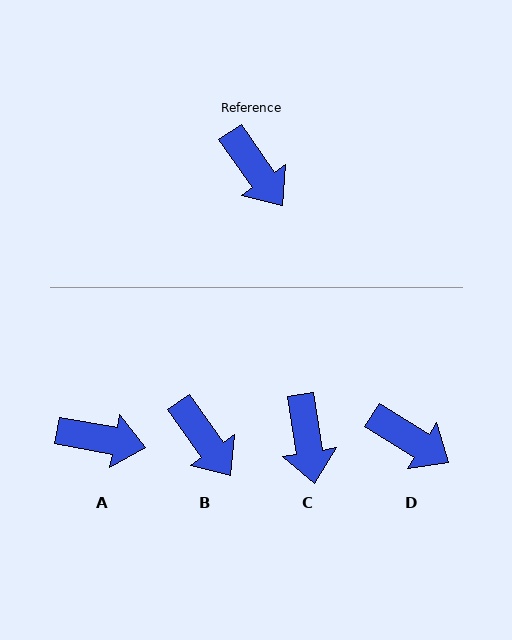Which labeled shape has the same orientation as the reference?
B.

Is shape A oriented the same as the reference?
No, it is off by about 44 degrees.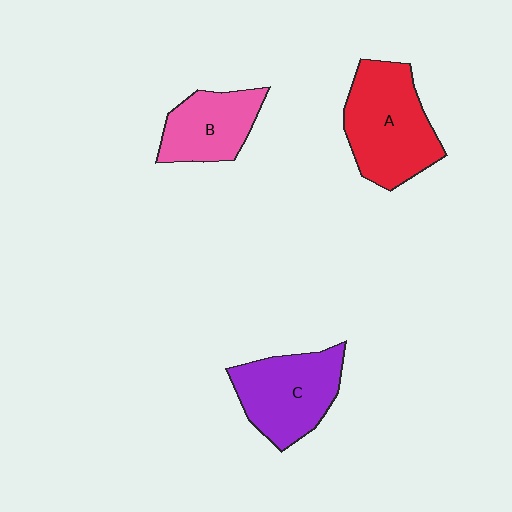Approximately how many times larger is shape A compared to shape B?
Approximately 1.5 times.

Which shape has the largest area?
Shape A (red).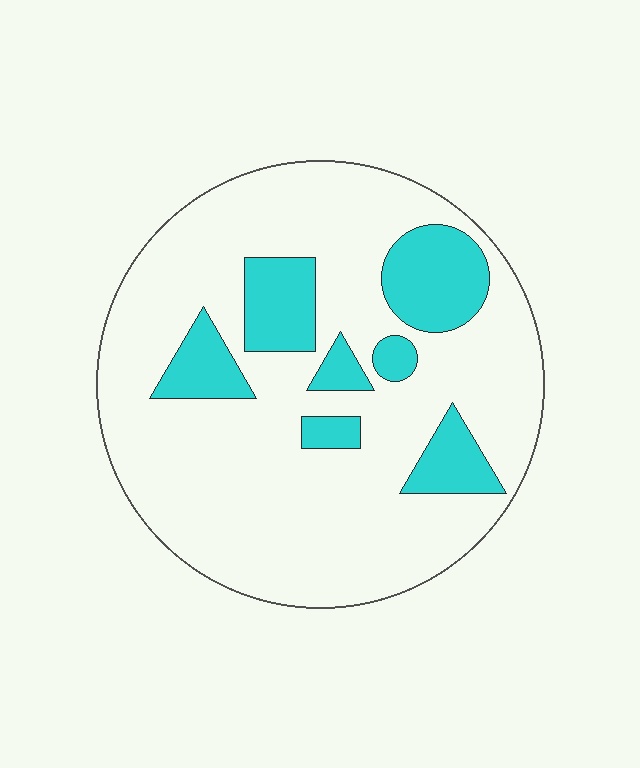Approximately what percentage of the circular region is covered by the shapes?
Approximately 20%.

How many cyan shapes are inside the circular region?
7.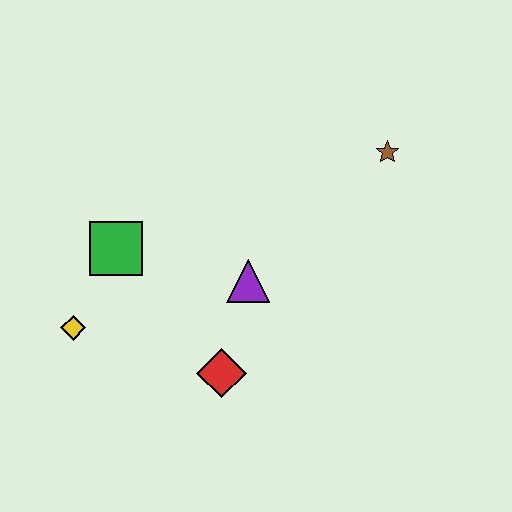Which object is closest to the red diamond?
The purple triangle is closest to the red diamond.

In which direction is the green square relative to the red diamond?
The green square is above the red diamond.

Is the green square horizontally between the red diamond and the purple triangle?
No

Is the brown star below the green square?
No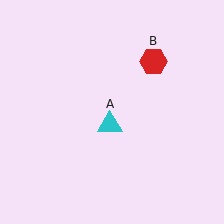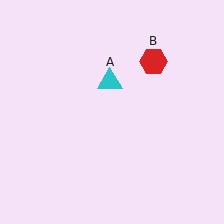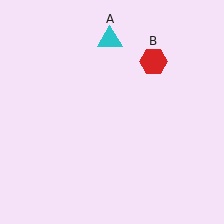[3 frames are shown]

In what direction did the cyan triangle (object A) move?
The cyan triangle (object A) moved up.